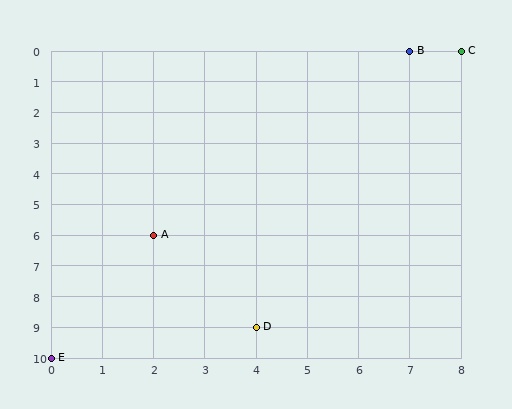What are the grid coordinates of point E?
Point E is at grid coordinates (0, 10).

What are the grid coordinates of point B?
Point B is at grid coordinates (7, 0).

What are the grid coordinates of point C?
Point C is at grid coordinates (8, 0).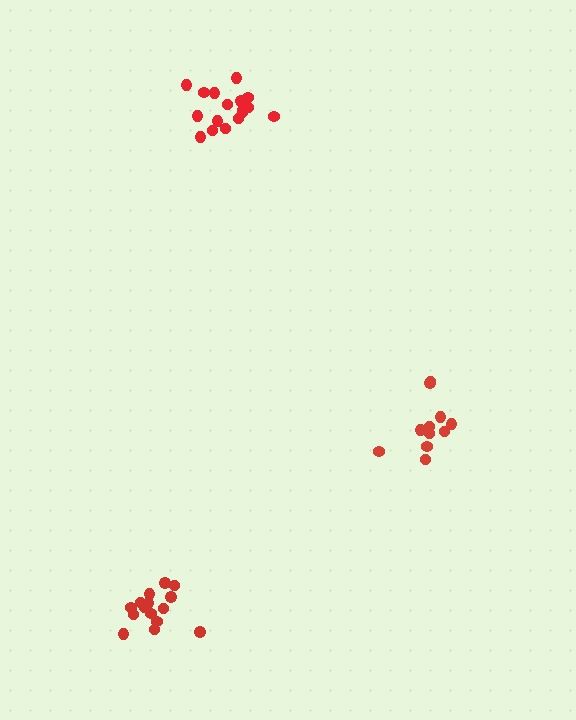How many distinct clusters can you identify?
There are 3 distinct clusters.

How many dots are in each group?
Group 1: 11 dots, Group 2: 17 dots, Group 3: 15 dots (43 total).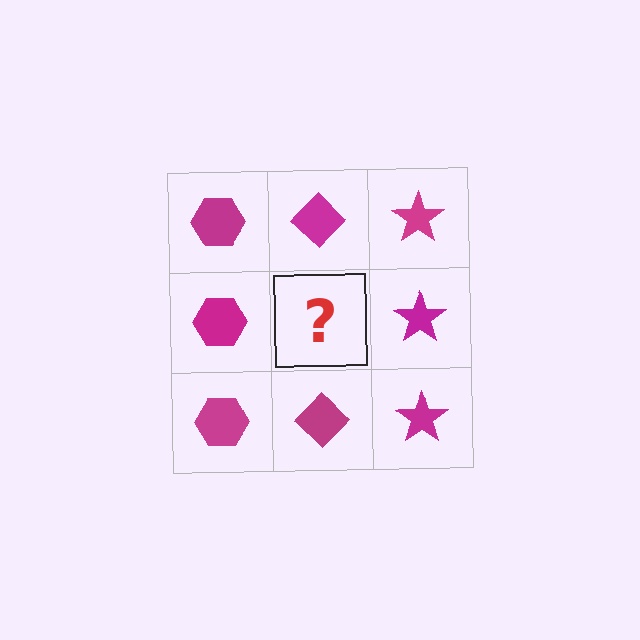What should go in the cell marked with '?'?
The missing cell should contain a magenta diamond.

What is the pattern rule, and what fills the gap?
The rule is that each column has a consistent shape. The gap should be filled with a magenta diamond.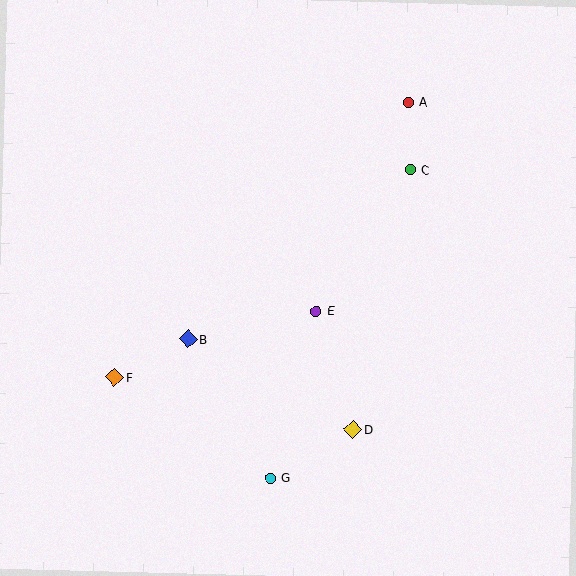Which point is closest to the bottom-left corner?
Point F is closest to the bottom-left corner.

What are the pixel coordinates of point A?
Point A is at (408, 102).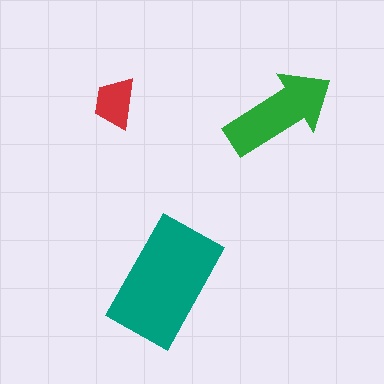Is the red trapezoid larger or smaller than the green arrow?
Smaller.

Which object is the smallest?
The red trapezoid.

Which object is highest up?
The red trapezoid is topmost.